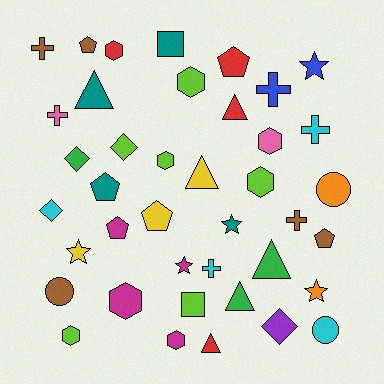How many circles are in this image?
There are 3 circles.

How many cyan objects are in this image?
There are 4 cyan objects.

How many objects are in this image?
There are 40 objects.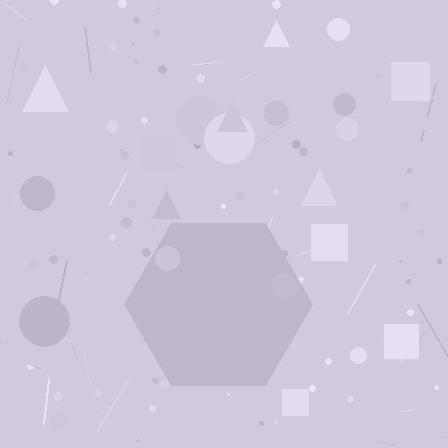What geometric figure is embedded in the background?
A hexagon is embedded in the background.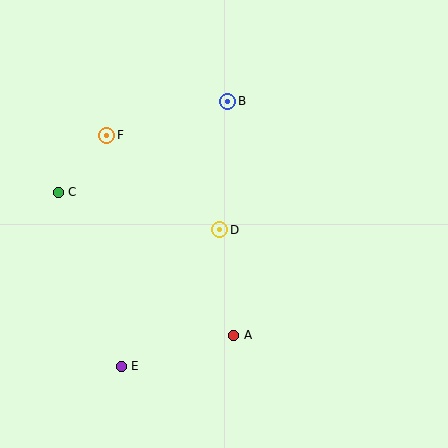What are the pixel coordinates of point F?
Point F is at (107, 135).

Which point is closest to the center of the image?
Point D at (220, 230) is closest to the center.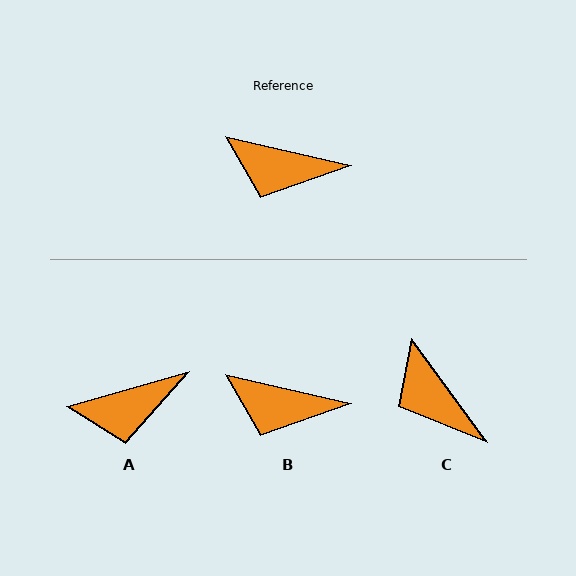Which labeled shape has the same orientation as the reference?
B.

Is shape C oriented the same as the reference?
No, it is off by about 41 degrees.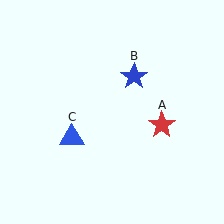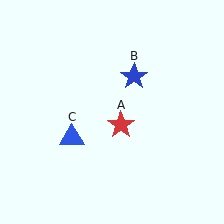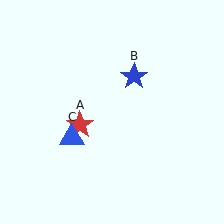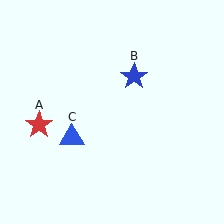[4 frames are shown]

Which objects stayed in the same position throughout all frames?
Blue star (object B) and blue triangle (object C) remained stationary.